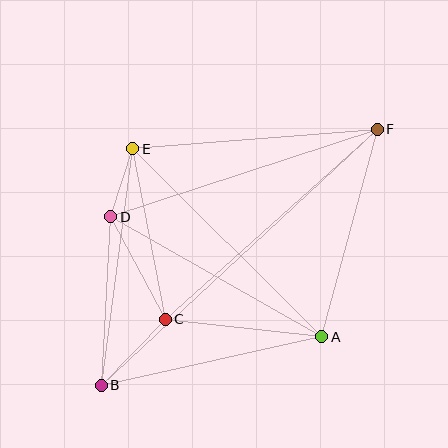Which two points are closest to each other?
Points D and E are closest to each other.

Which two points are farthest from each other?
Points B and F are farthest from each other.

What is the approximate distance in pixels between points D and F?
The distance between D and F is approximately 281 pixels.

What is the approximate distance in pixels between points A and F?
The distance between A and F is approximately 215 pixels.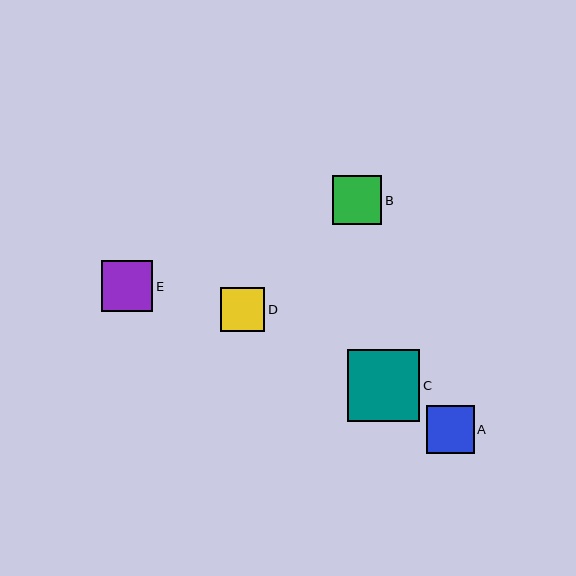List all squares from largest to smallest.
From largest to smallest: C, E, B, A, D.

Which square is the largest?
Square C is the largest with a size of approximately 72 pixels.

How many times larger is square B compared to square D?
Square B is approximately 1.1 times the size of square D.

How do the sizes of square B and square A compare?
Square B and square A are approximately the same size.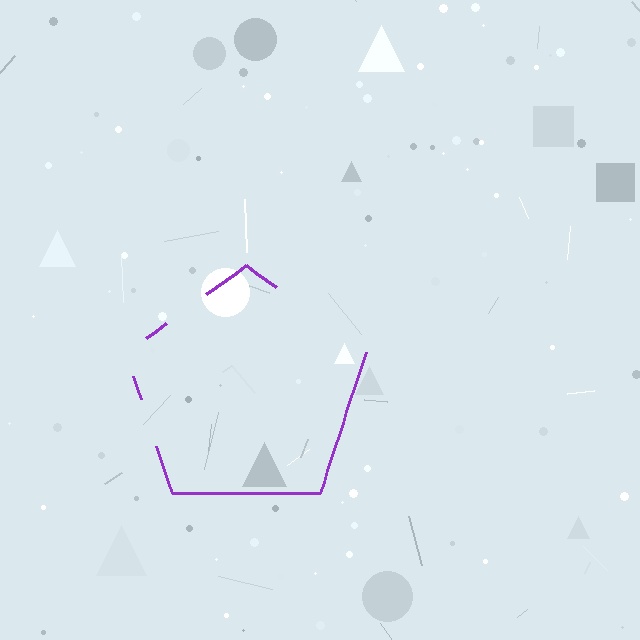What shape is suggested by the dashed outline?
The dashed outline suggests a pentagon.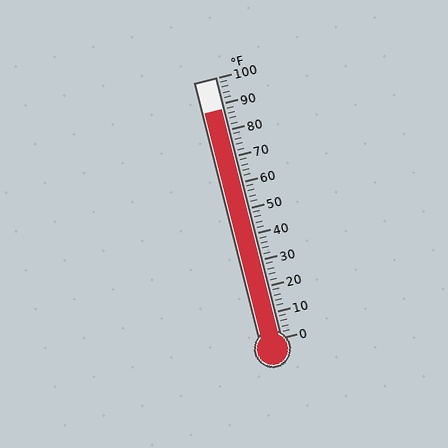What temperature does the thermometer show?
The thermometer shows approximately 88°F.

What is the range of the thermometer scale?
The thermometer scale ranges from 0°F to 100°F.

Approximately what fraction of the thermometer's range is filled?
The thermometer is filled to approximately 90% of its range.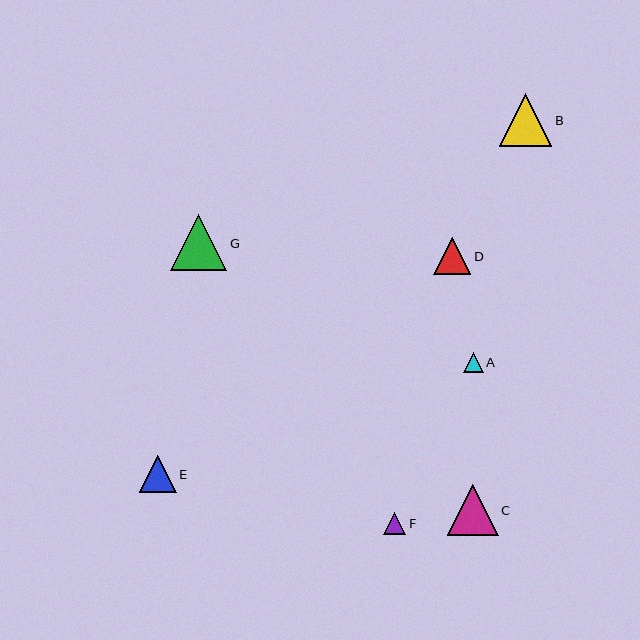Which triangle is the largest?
Triangle G is the largest with a size of approximately 56 pixels.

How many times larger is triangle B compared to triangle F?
Triangle B is approximately 2.4 times the size of triangle F.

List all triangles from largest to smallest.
From largest to smallest: G, B, C, E, D, F, A.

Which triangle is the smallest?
Triangle A is the smallest with a size of approximately 20 pixels.